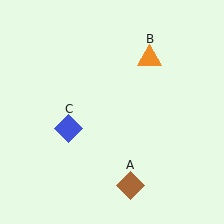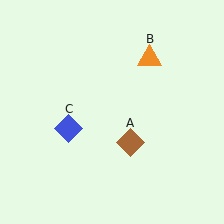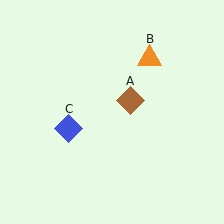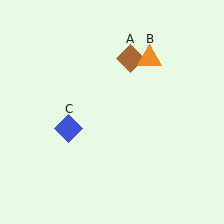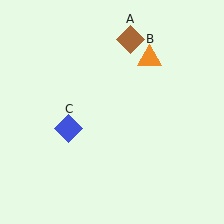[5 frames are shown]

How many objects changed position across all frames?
1 object changed position: brown diamond (object A).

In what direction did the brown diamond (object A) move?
The brown diamond (object A) moved up.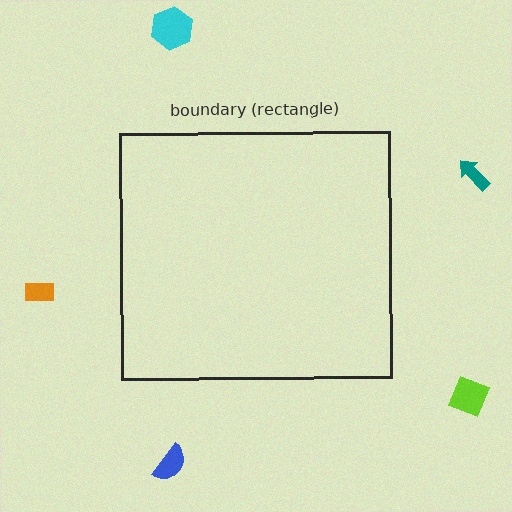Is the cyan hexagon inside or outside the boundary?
Outside.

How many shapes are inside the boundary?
0 inside, 5 outside.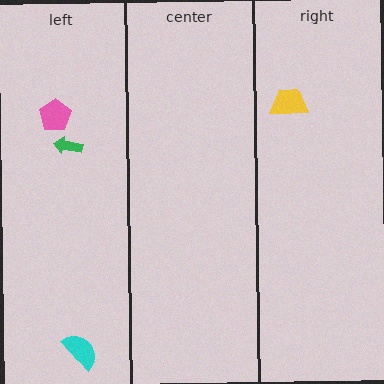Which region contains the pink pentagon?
The left region.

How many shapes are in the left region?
3.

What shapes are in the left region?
The cyan semicircle, the pink pentagon, the green arrow.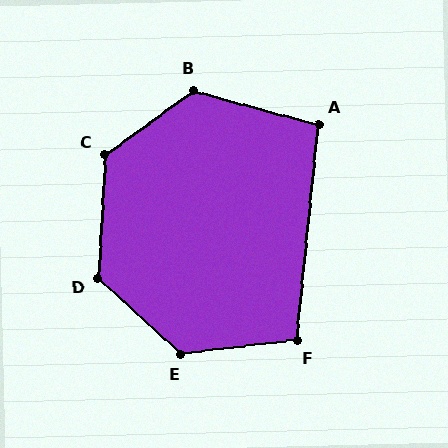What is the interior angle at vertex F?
Approximately 103 degrees (obtuse).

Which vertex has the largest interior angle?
E, at approximately 131 degrees.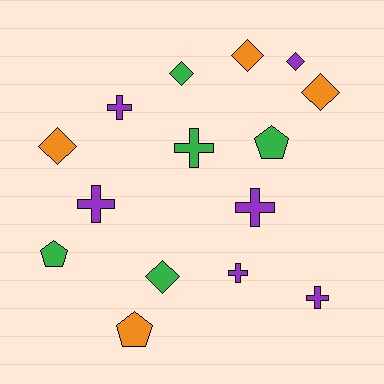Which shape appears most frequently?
Cross, with 6 objects.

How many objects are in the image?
There are 15 objects.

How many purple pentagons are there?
There are no purple pentagons.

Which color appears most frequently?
Purple, with 6 objects.